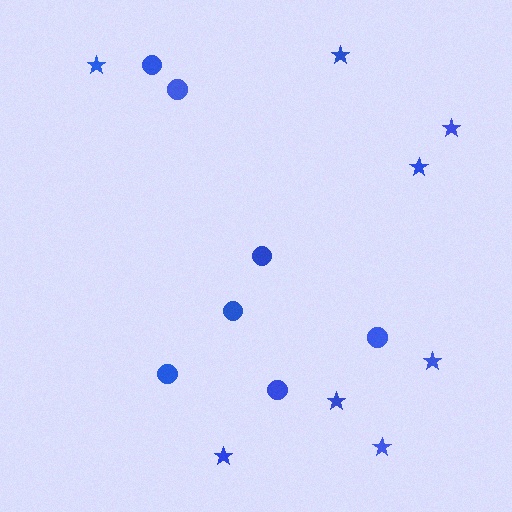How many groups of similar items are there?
There are 2 groups: one group of stars (8) and one group of circles (7).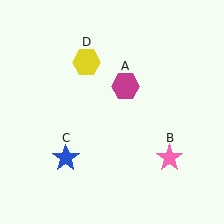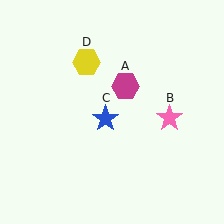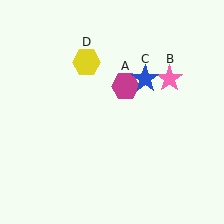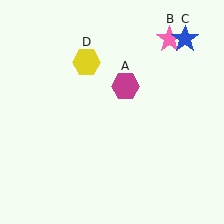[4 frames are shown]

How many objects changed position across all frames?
2 objects changed position: pink star (object B), blue star (object C).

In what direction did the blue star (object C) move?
The blue star (object C) moved up and to the right.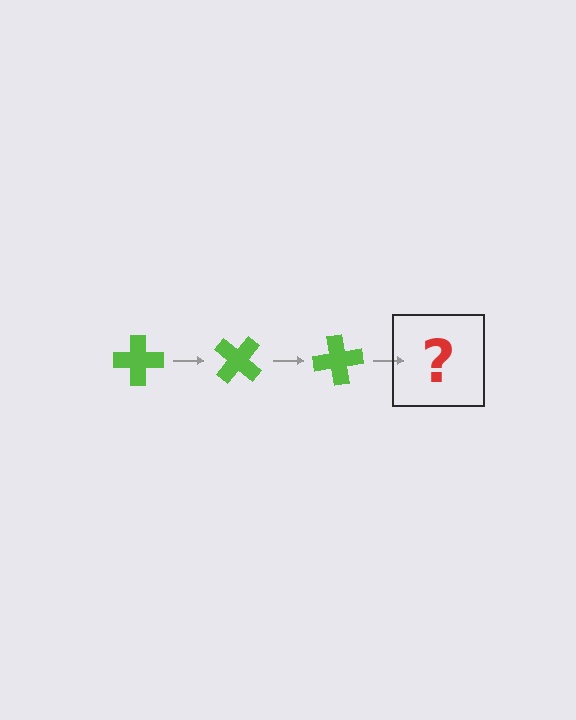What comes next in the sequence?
The next element should be a lime cross rotated 120 degrees.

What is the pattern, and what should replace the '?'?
The pattern is that the cross rotates 40 degrees each step. The '?' should be a lime cross rotated 120 degrees.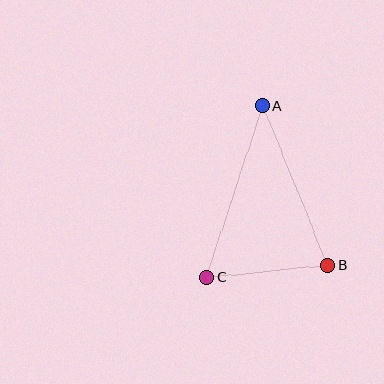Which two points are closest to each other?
Points B and C are closest to each other.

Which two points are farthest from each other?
Points A and C are farthest from each other.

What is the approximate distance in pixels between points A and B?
The distance between A and B is approximately 172 pixels.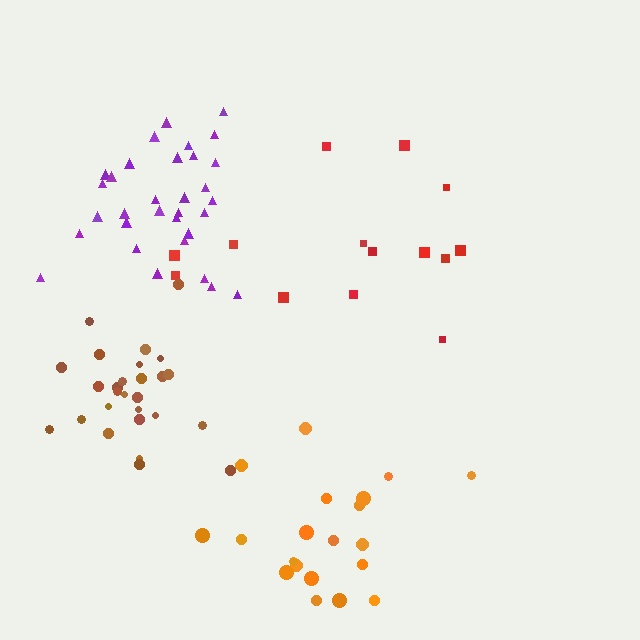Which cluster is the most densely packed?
Brown.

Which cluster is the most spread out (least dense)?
Red.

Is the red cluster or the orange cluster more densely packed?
Orange.